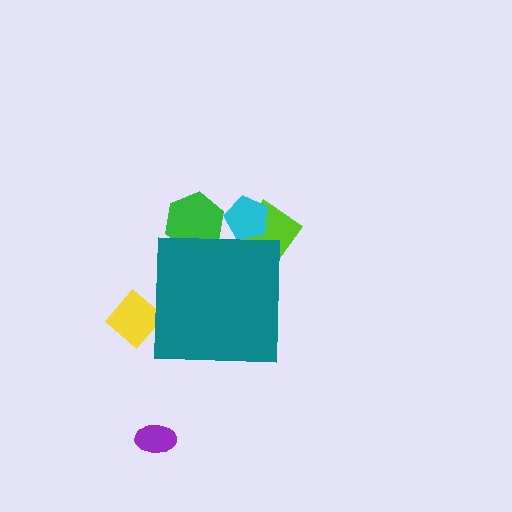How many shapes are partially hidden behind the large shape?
4 shapes are partially hidden.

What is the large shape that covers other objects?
A teal square.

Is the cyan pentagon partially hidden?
Yes, the cyan pentagon is partially hidden behind the teal square.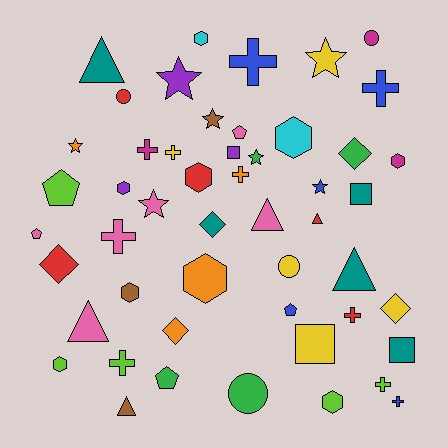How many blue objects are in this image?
There are 5 blue objects.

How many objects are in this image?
There are 50 objects.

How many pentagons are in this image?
There are 5 pentagons.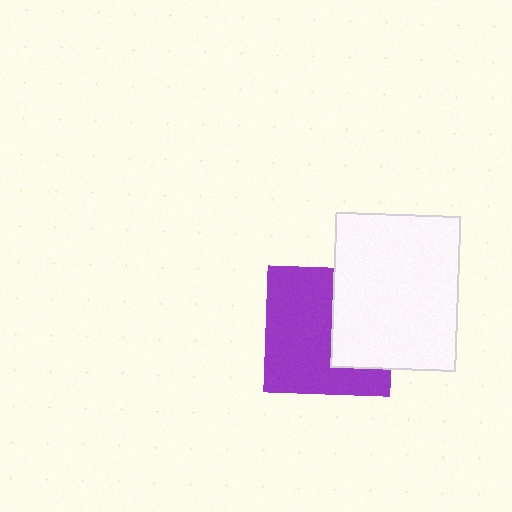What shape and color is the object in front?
The object in front is a white rectangle.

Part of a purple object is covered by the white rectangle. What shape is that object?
It is a square.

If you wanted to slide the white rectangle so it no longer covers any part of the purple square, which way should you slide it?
Slide it right — that is the most direct way to separate the two shapes.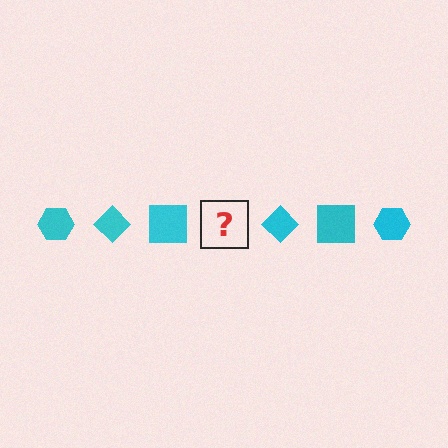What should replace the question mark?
The question mark should be replaced with a cyan hexagon.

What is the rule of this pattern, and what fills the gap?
The rule is that the pattern cycles through hexagon, diamond, square shapes in cyan. The gap should be filled with a cyan hexagon.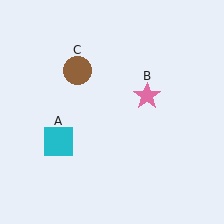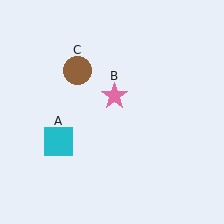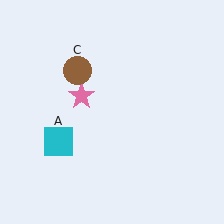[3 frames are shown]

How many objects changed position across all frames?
1 object changed position: pink star (object B).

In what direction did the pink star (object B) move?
The pink star (object B) moved left.